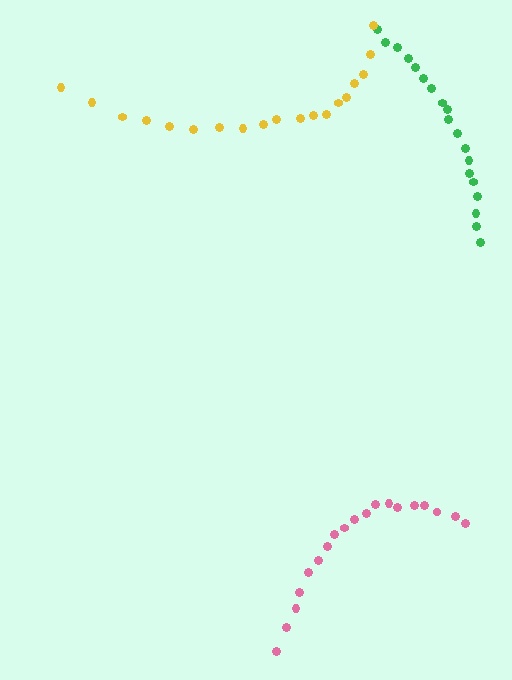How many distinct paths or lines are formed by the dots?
There are 3 distinct paths.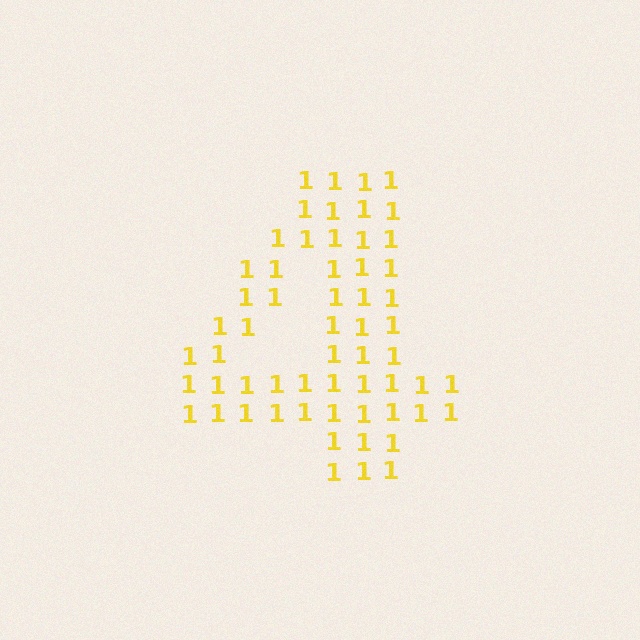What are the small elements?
The small elements are digit 1's.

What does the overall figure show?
The overall figure shows the digit 4.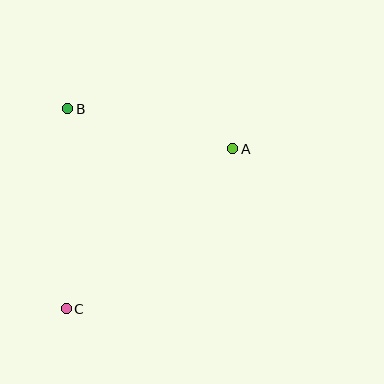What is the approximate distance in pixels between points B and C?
The distance between B and C is approximately 200 pixels.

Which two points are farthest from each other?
Points A and C are farthest from each other.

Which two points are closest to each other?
Points A and B are closest to each other.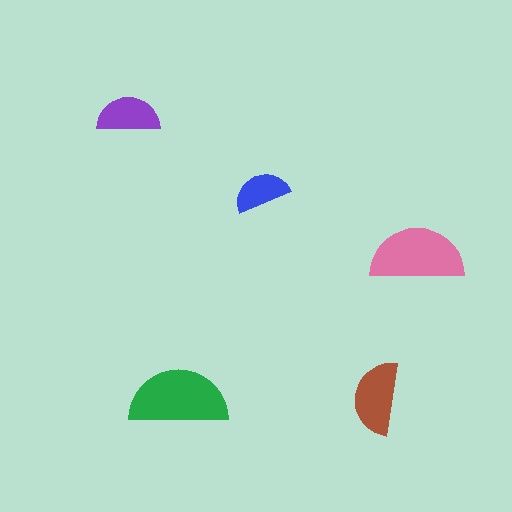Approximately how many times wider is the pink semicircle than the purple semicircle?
About 1.5 times wider.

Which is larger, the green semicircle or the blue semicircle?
The green one.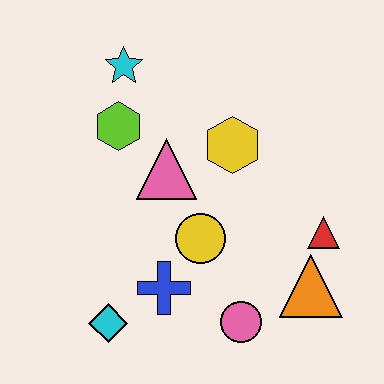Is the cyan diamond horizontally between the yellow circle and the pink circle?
No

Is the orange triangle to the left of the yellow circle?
No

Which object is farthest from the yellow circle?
The cyan star is farthest from the yellow circle.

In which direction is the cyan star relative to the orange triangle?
The cyan star is above the orange triangle.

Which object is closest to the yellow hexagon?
The pink triangle is closest to the yellow hexagon.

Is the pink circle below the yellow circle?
Yes